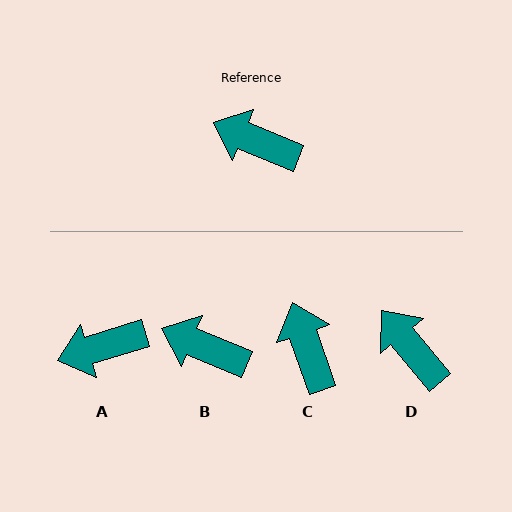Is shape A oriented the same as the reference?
No, it is off by about 40 degrees.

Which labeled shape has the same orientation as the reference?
B.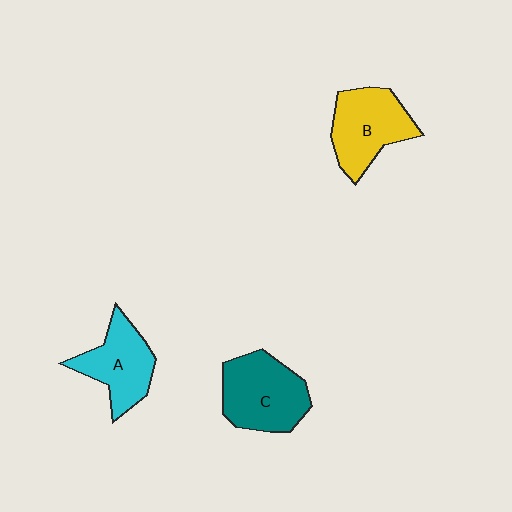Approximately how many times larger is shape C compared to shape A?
Approximately 1.2 times.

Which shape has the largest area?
Shape C (teal).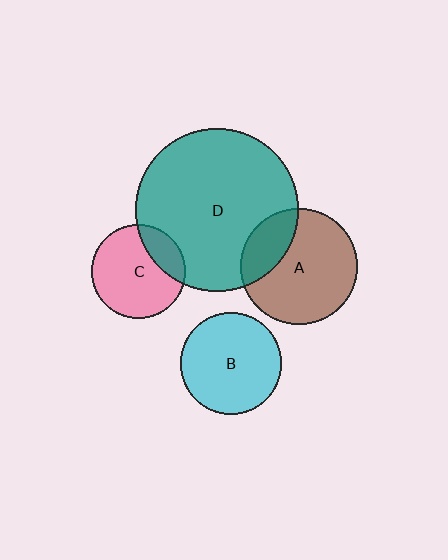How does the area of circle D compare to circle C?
Approximately 3.0 times.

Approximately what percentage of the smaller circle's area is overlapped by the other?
Approximately 25%.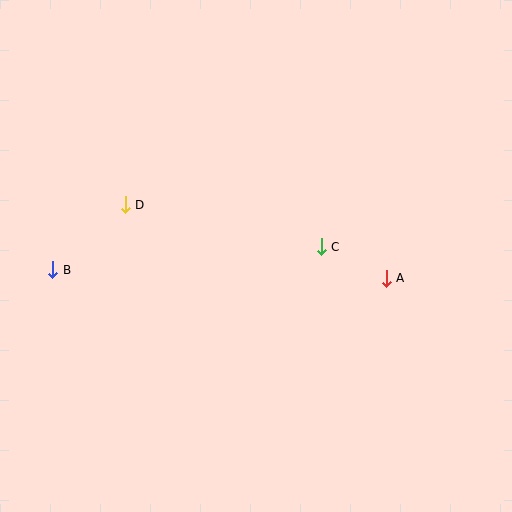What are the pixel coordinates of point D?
Point D is at (125, 205).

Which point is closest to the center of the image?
Point C at (321, 247) is closest to the center.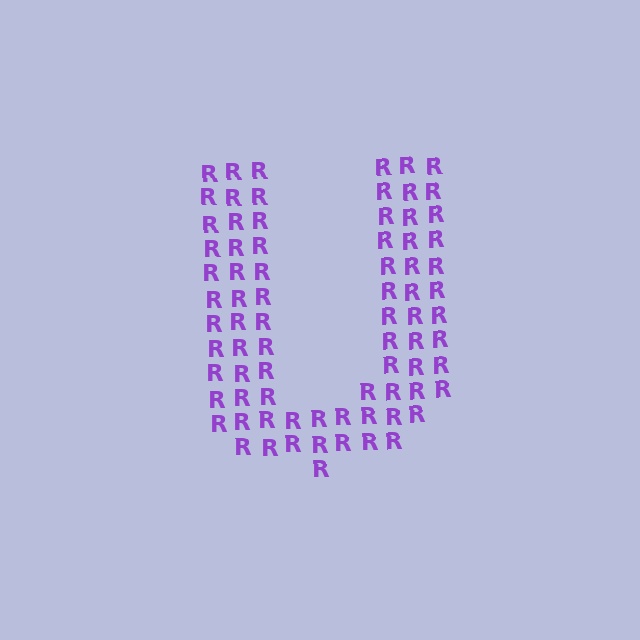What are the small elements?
The small elements are letter R's.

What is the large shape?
The large shape is the letter U.